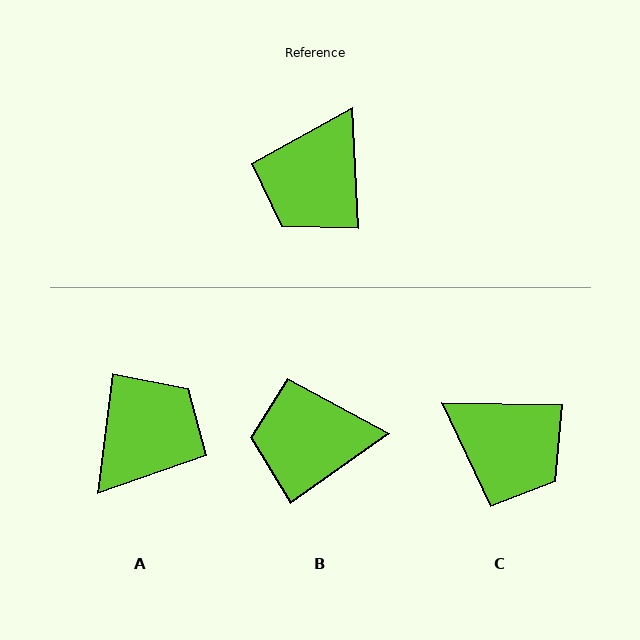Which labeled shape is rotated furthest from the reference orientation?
A, about 170 degrees away.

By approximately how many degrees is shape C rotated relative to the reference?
Approximately 86 degrees counter-clockwise.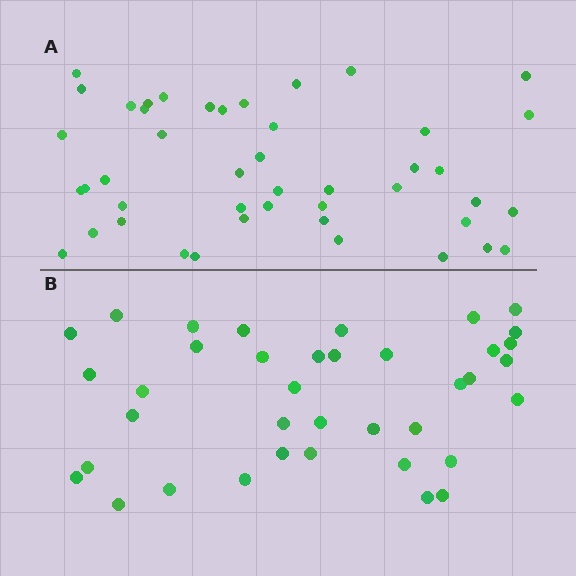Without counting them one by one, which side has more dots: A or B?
Region A (the top region) has more dots.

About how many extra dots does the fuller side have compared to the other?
Region A has roughly 8 or so more dots than region B.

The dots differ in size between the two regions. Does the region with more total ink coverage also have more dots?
No. Region B has more total ink coverage because its dots are larger, but region A actually contains more individual dots. Total area can be misleading — the number of items is what matters here.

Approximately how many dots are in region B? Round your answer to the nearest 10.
About 40 dots. (The exact count is 38, which rounds to 40.)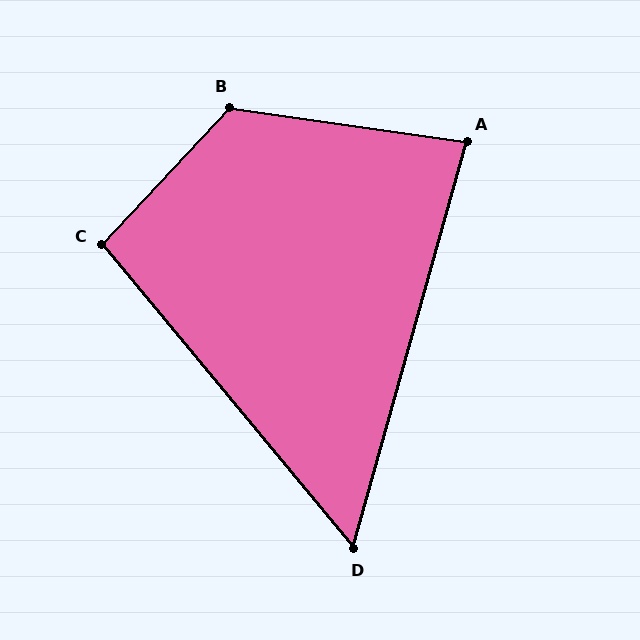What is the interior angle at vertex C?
Approximately 97 degrees (obtuse).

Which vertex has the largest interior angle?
B, at approximately 125 degrees.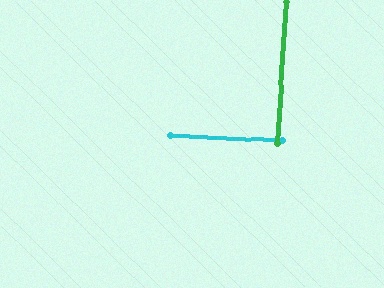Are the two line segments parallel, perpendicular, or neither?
Perpendicular — they meet at approximately 89°.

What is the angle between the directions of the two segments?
Approximately 89 degrees.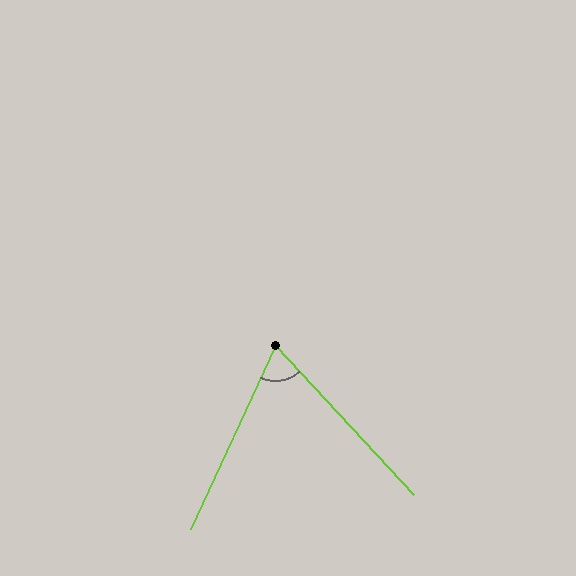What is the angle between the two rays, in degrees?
Approximately 68 degrees.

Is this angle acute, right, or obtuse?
It is acute.